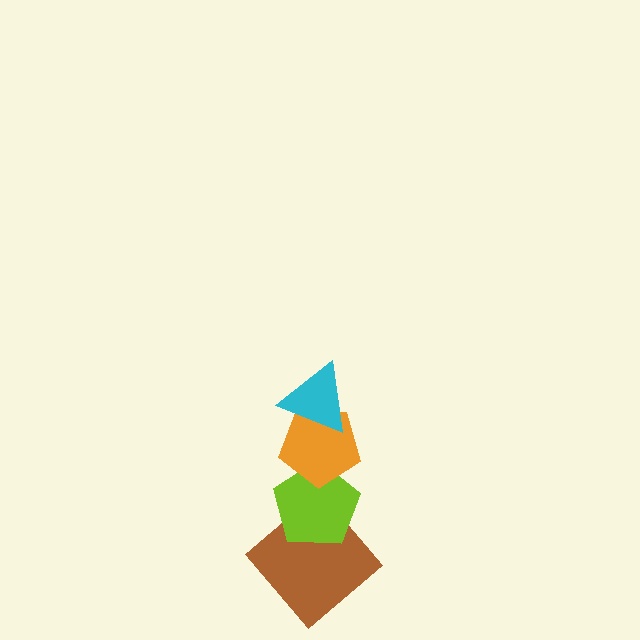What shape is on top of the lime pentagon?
The orange pentagon is on top of the lime pentagon.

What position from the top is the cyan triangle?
The cyan triangle is 1st from the top.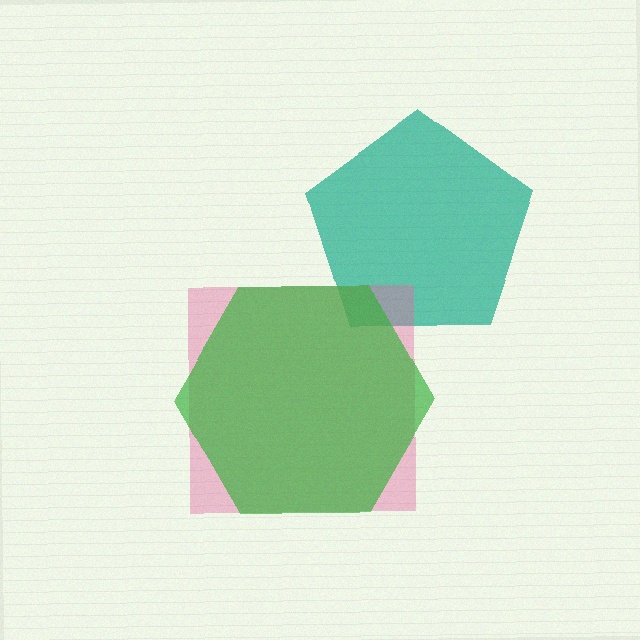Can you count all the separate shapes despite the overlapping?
Yes, there are 3 separate shapes.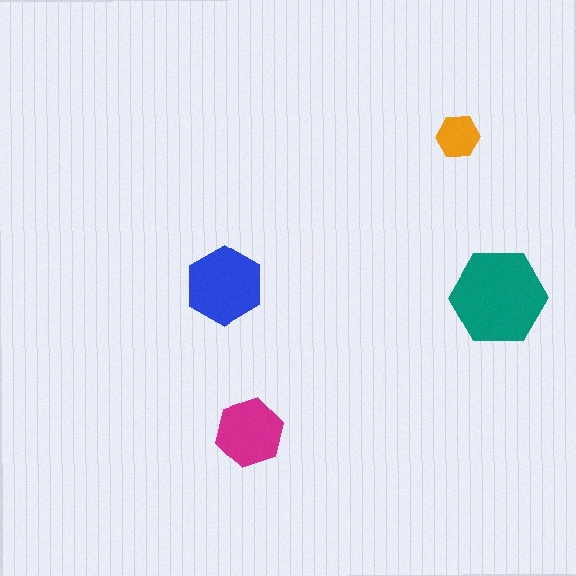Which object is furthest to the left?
The blue hexagon is leftmost.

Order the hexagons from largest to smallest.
the teal one, the blue one, the magenta one, the orange one.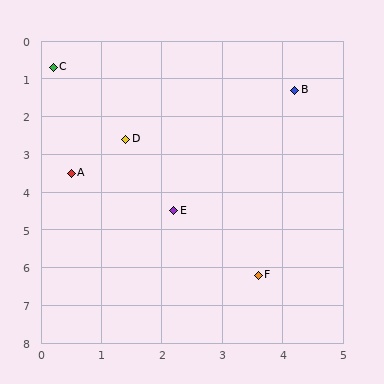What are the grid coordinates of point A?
Point A is at approximately (0.5, 3.5).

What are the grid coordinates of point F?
Point F is at approximately (3.6, 6.2).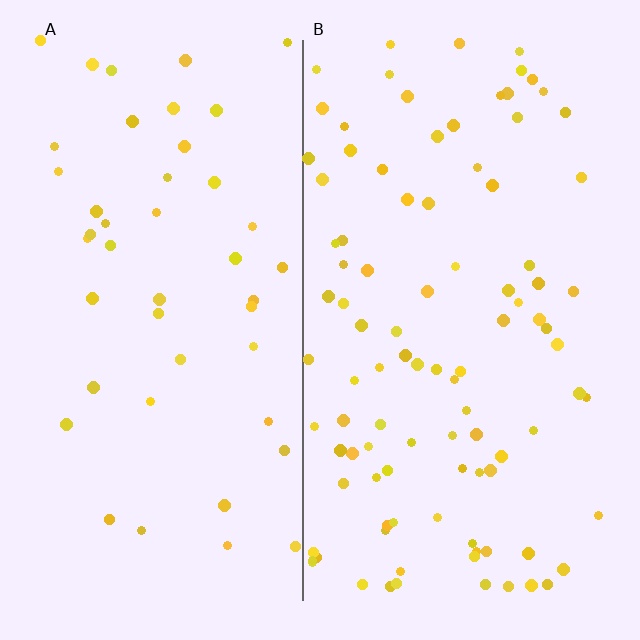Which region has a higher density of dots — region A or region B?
B (the right).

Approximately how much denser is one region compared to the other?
Approximately 2.2× — region B over region A.